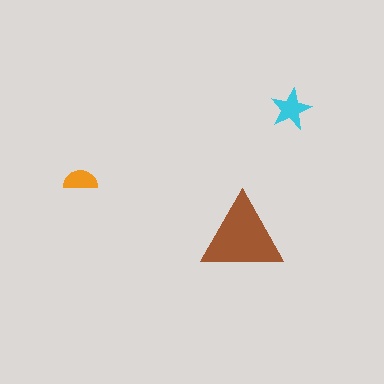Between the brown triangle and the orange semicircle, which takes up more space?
The brown triangle.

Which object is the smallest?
The orange semicircle.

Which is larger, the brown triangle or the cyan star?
The brown triangle.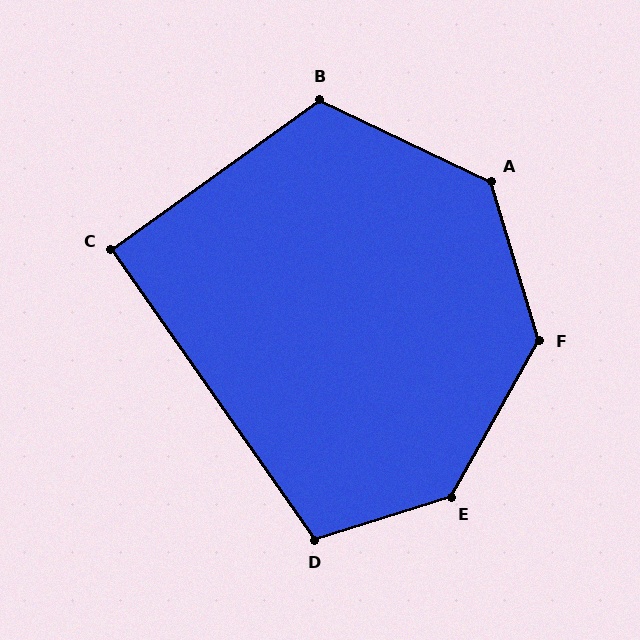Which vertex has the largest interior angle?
E, at approximately 137 degrees.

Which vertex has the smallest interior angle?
C, at approximately 91 degrees.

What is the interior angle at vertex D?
Approximately 107 degrees (obtuse).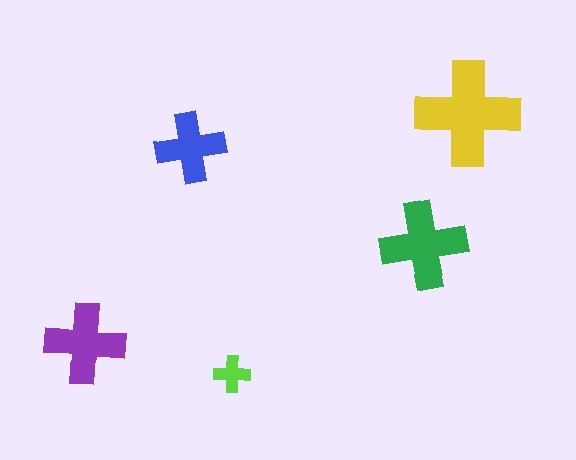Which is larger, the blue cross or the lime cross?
The blue one.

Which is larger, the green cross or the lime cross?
The green one.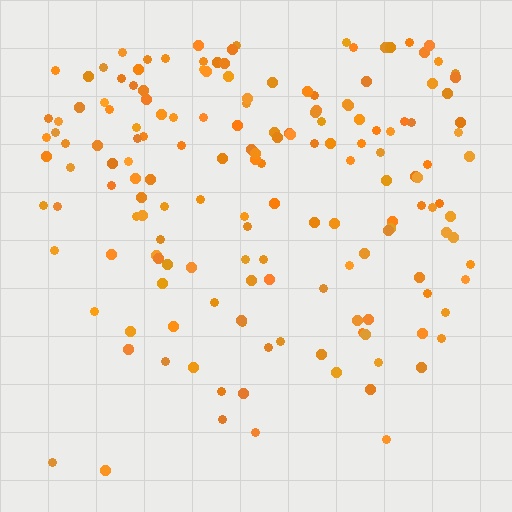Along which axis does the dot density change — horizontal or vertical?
Vertical.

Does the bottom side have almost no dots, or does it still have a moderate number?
Still a moderate number, just noticeably fewer than the top.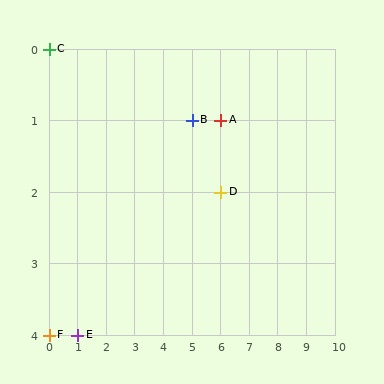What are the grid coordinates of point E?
Point E is at grid coordinates (1, 4).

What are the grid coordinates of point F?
Point F is at grid coordinates (0, 4).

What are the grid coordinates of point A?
Point A is at grid coordinates (6, 1).